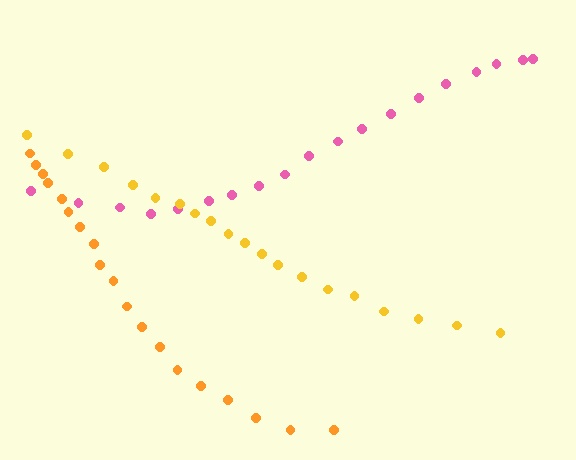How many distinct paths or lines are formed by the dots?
There are 3 distinct paths.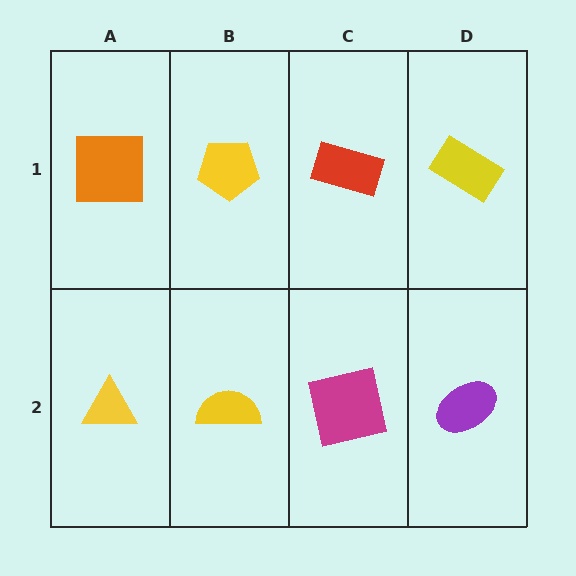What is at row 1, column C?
A red rectangle.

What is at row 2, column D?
A purple ellipse.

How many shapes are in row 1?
4 shapes.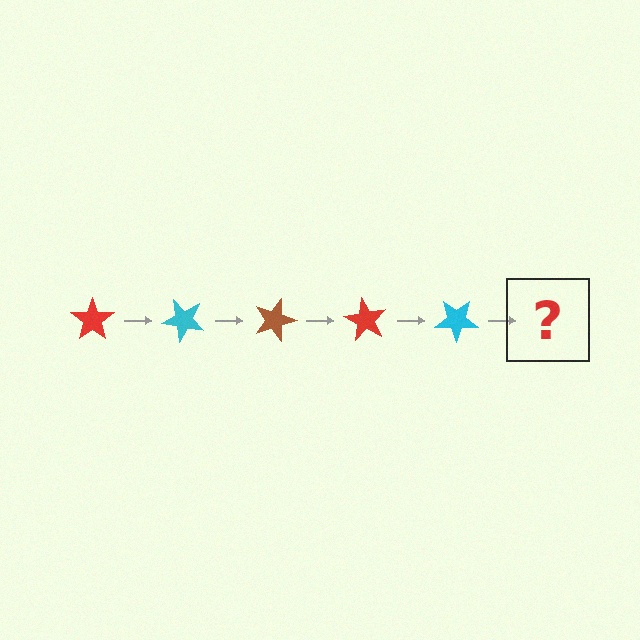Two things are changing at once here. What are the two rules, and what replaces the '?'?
The two rules are that it rotates 45 degrees each step and the color cycles through red, cyan, and brown. The '?' should be a brown star, rotated 225 degrees from the start.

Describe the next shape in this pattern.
It should be a brown star, rotated 225 degrees from the start.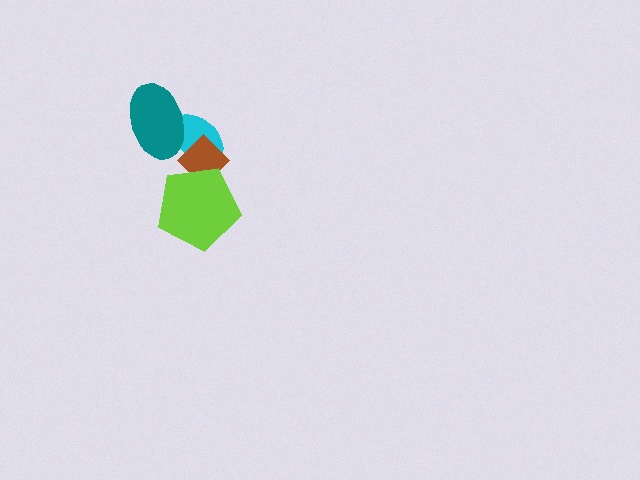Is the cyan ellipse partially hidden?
Yes, it is partially covered by another shape.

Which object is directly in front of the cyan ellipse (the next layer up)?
The brown diamond is directly in front of the cyan ellipse.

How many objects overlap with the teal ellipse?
1 object overlaps with the teal ellipse.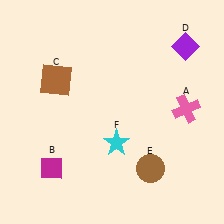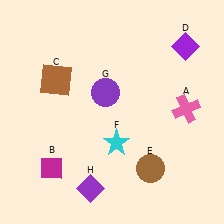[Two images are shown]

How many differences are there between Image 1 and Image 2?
There are 2 differences between the two images.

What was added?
A purple circle (G), a purple diamond (H) were added in Image 2.